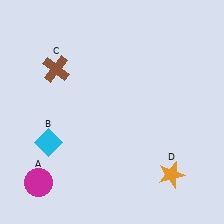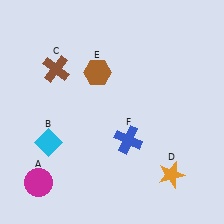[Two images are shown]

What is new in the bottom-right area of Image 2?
A blue cross (F) was added in the bottom-right area of Image 2.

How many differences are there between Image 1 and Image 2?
There are 2 differences between the two images.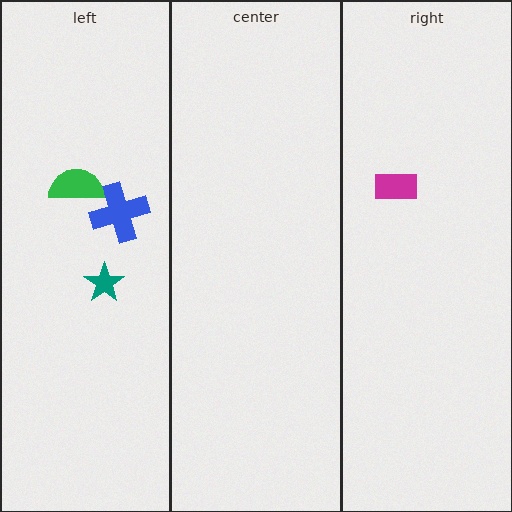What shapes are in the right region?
The magenta rectangle.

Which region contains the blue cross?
The left region.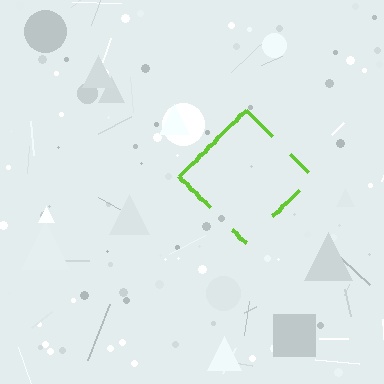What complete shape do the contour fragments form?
The contour fragments form a diamond.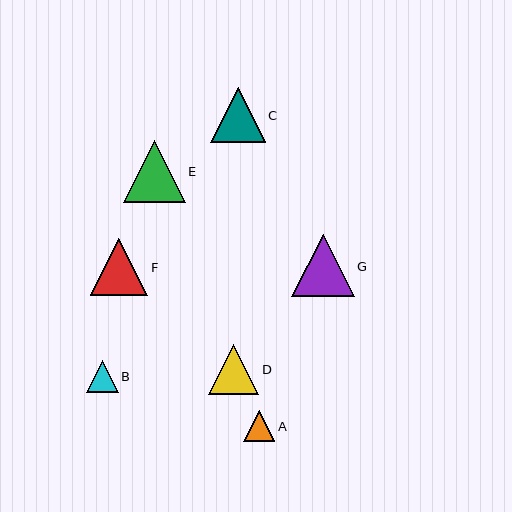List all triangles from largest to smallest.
From largest to smallest: G, E, F, C, D, B, A.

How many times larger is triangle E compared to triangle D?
Triangle E is approximately 1.2 times the size of triangle D.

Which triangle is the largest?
Triangle G is the largest with a size of approximately 63 pixels.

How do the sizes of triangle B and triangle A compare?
Triangle B and triangle A are approximately the same size.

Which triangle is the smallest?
Triangle A is the smallest with a size of approximately 31 pixels.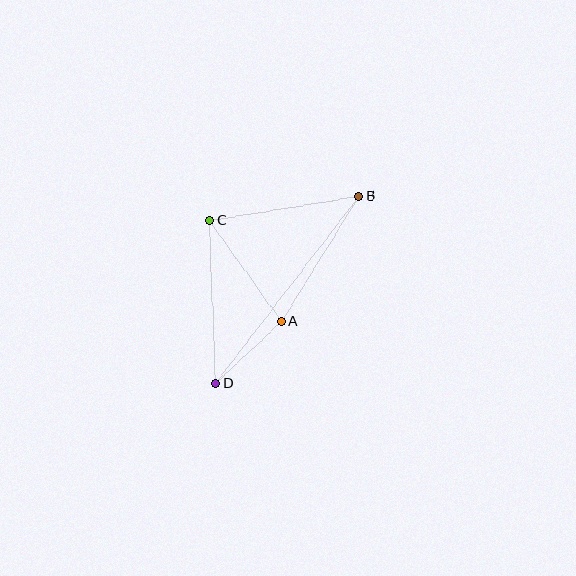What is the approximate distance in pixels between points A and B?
The distance between A and B is approximately 148 pixels.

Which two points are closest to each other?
Points A and D are closest to each other.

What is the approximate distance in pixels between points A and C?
The distance between A and C is approximately 123 pixels.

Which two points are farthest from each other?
Points B and D are farthest from each other.